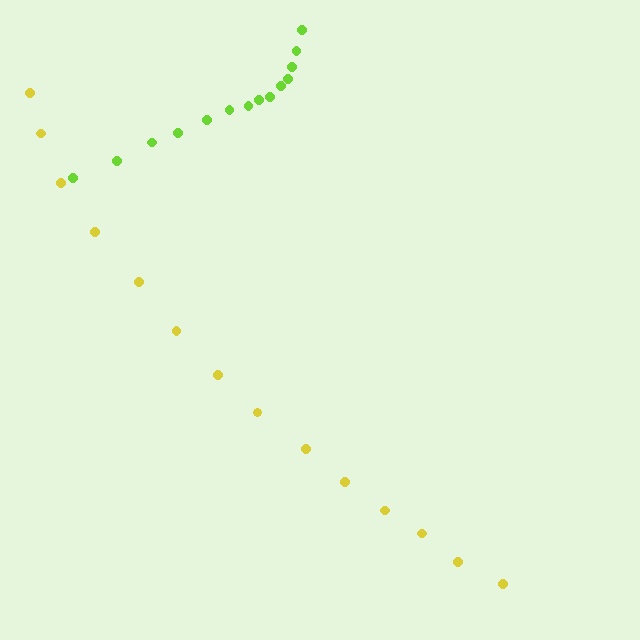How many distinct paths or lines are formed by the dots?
There are 2 distinct paths.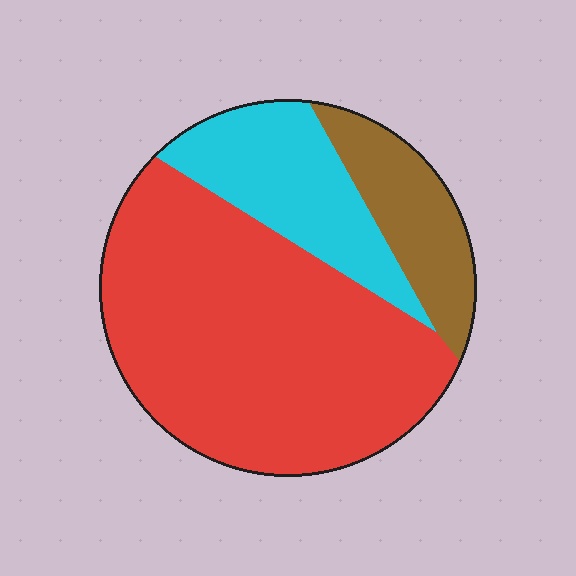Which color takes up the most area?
Red, at roughly 65%.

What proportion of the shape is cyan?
Cyan takes up between a sixth and a third of the shape.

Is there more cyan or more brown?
Cyan.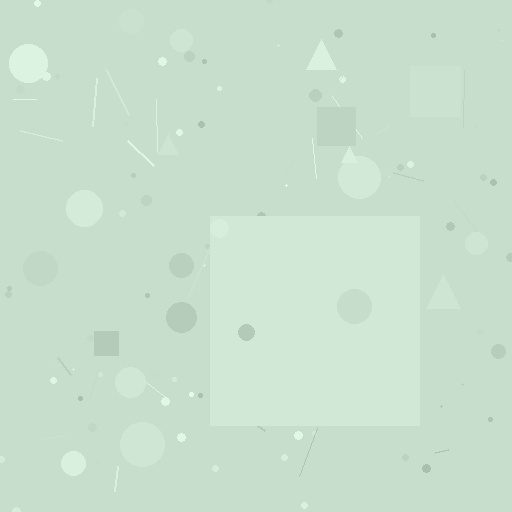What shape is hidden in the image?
A square is hidden in the image.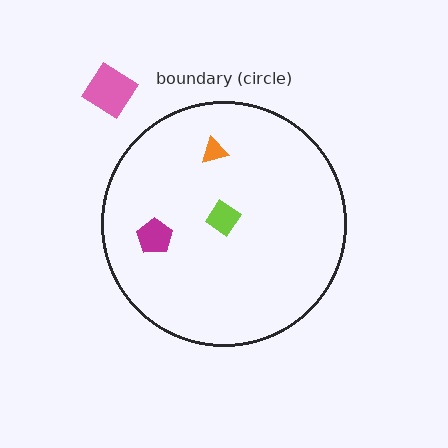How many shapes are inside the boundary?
3 inside, 1 outside.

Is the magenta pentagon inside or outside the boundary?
Inside.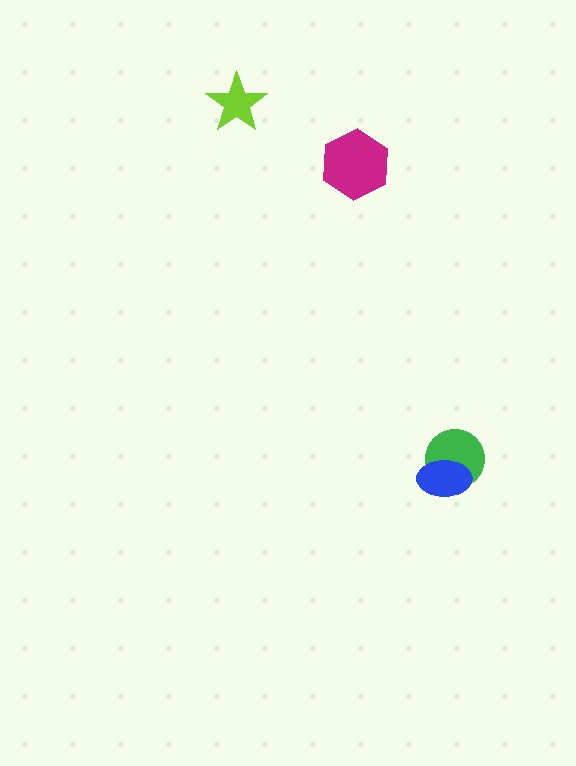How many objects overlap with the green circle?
1 object overlaps with the green circle.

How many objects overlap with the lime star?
0 objects overlap with the lime star.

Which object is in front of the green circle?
The blue ellipse is in front of the green circle.